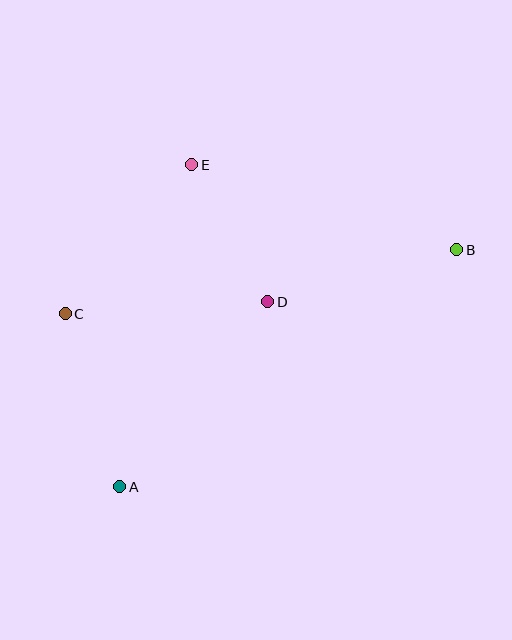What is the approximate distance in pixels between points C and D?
The distance between C and D is approximately 203 pixels.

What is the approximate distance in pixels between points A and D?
The distance between A and D is approximately 237 pixels.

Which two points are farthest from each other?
Points A and B are farthest from each other.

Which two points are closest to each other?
Points D and E are closest to each other.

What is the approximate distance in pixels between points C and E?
The distance between C and E is approximately 196 pixels.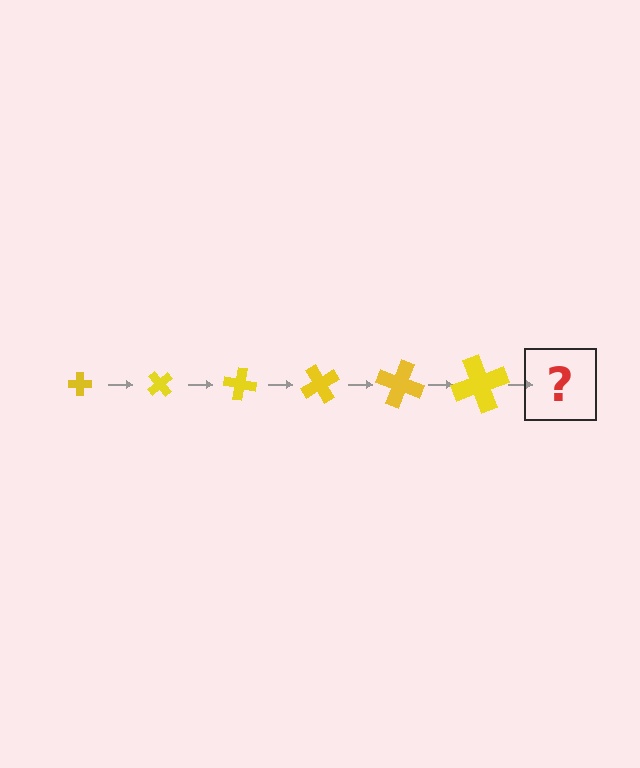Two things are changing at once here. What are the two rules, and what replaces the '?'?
The two rules are that the cross grows larger each step and it rotates 50 degrees each step. The '?' should be a cross, larger than the previous one and rotated 300 degrees from the start.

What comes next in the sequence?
The next element should be a cross, larger than the previous one and rotated 300 degrees from the start.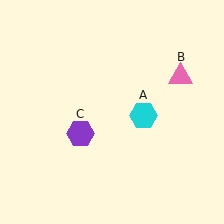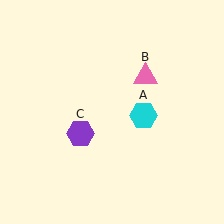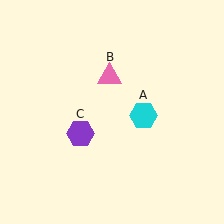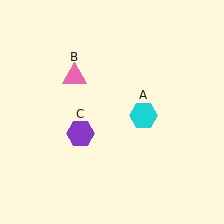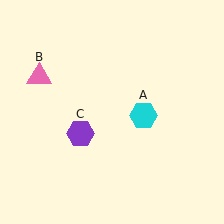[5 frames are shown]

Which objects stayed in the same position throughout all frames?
Cyan hexagon (object A) and purple hexagon (object C) remained stationary.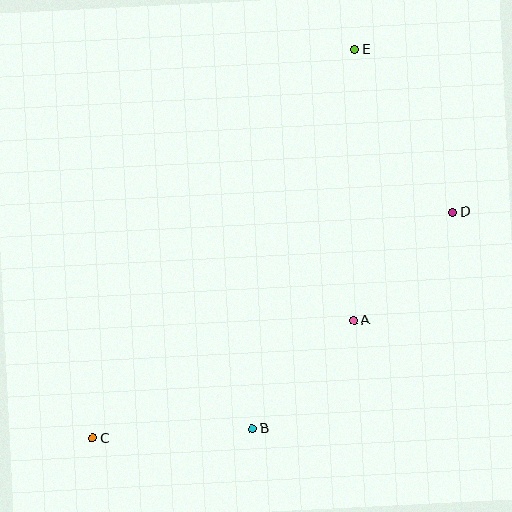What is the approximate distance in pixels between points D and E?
The distance between D and E is approximately 190 pixels.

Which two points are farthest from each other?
Points C and E are farthest from each other.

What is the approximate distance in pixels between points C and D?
The distance between C and D is approximately 425 pixels.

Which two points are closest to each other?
Points A and D are closest to each other.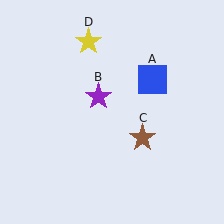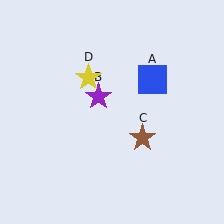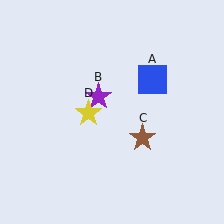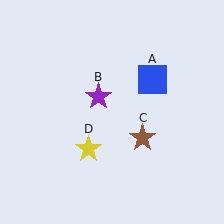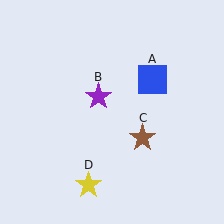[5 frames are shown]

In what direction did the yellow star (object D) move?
The yellow star (object D) moved down.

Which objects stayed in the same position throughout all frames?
Blue square (object A) and purple star (object B) and brown star (object C) remained stationary.